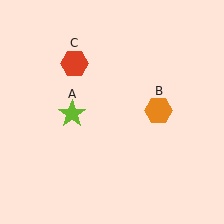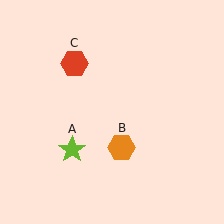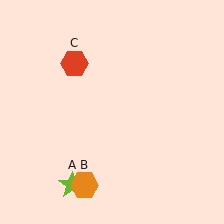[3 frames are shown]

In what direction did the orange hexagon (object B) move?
The orange hexagon (object B) moved down and to the left.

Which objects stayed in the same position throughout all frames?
Red hexagon (object C) remained stationary.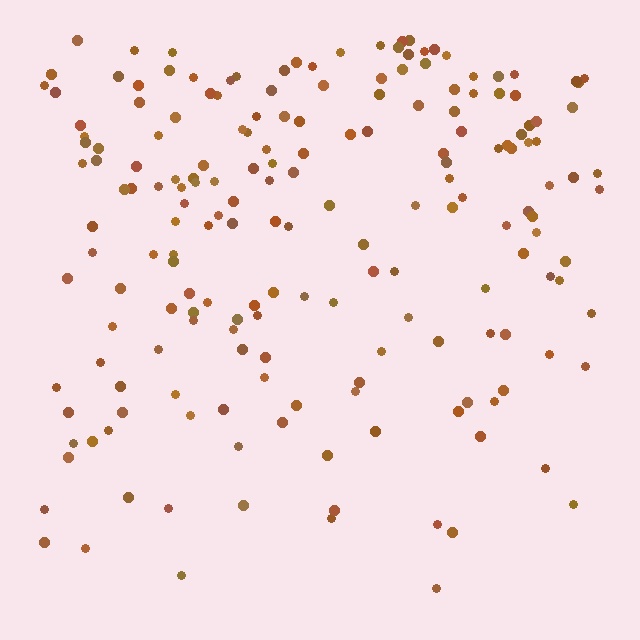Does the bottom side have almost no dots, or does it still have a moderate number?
Still a moderate number, just noticeably fewer than the top.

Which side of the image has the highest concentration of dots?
The top.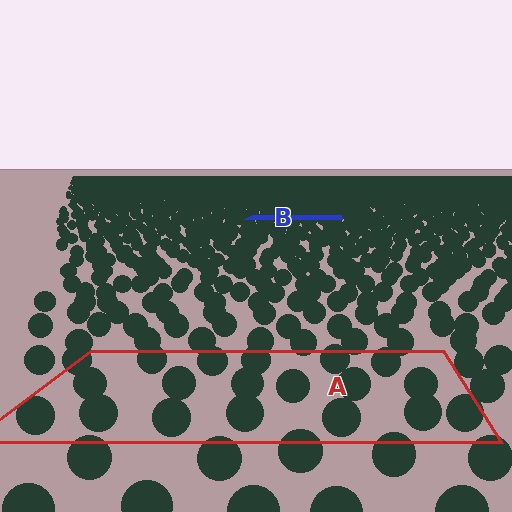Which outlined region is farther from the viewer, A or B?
Region B is farther from the viewer — the texture elements inside it appear smaller and more densely packed.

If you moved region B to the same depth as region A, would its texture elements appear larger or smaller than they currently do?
They would appear larger. At a closer depth, the same texture elements are projected at a bigger on-screen size.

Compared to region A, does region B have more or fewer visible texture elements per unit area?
Region B has more texture elements per unit area — they are packed more densely because it is farther away.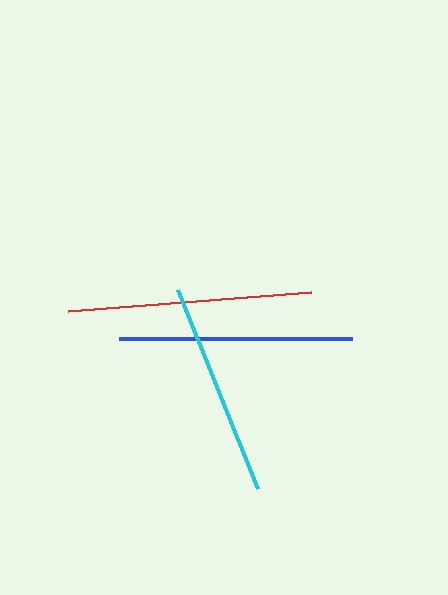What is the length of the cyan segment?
The cyan segment is approximately 215 pixels long.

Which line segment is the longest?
The red line is the longest at approximately 243 pixels.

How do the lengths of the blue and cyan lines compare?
The blue and cyan lines are approximately the same length.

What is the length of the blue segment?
The blue segment is approximately 233 pixels long.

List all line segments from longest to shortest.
From longest to shortest: red, blue, cyan.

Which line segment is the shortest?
The cyan line is the shortest at approximately 215 pixels.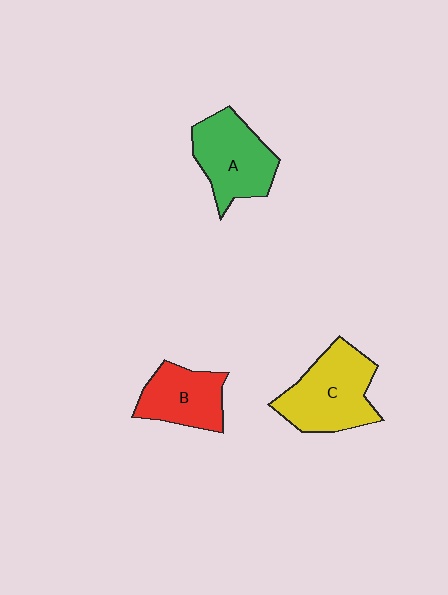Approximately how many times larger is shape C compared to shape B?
Approximately 1.4 times.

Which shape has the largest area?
Shape C (yellow).